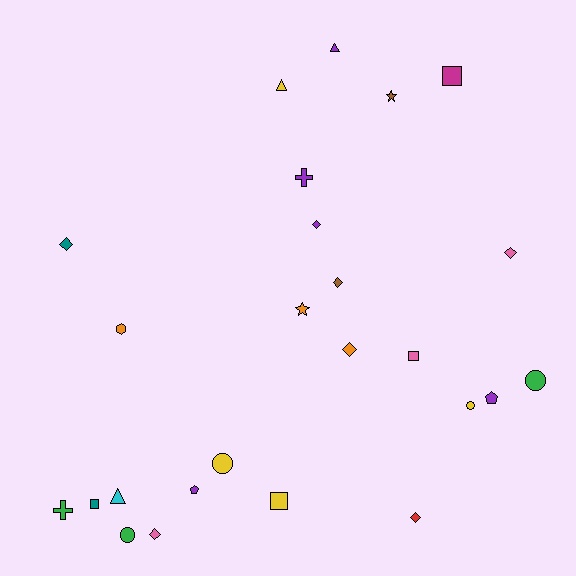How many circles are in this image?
There are 4 circles.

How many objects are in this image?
There are 25 objects.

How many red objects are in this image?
There is 1 red object.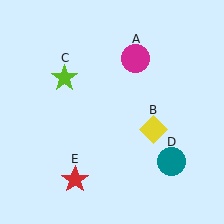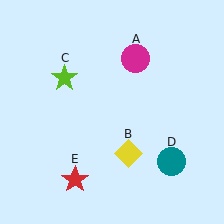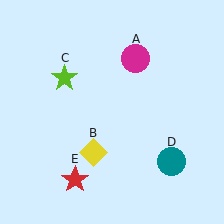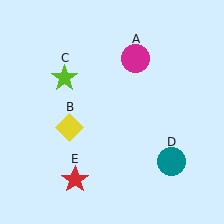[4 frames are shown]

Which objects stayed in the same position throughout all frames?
Magenta circle (object A) and lime star (object C) and teal circle (object D) and red star (object E) remained stationary.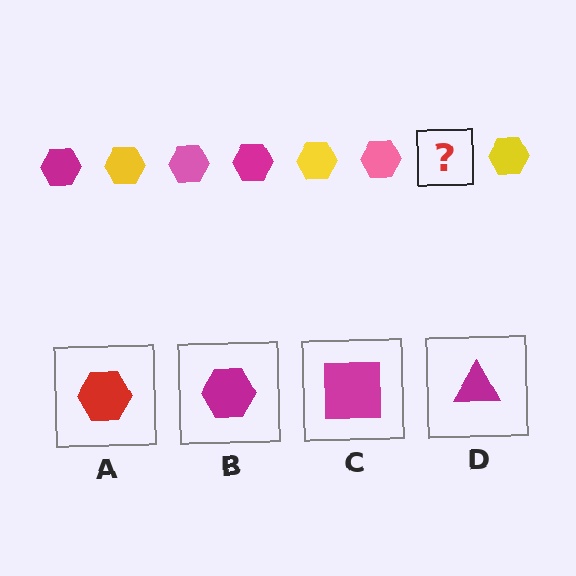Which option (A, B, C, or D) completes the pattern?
B.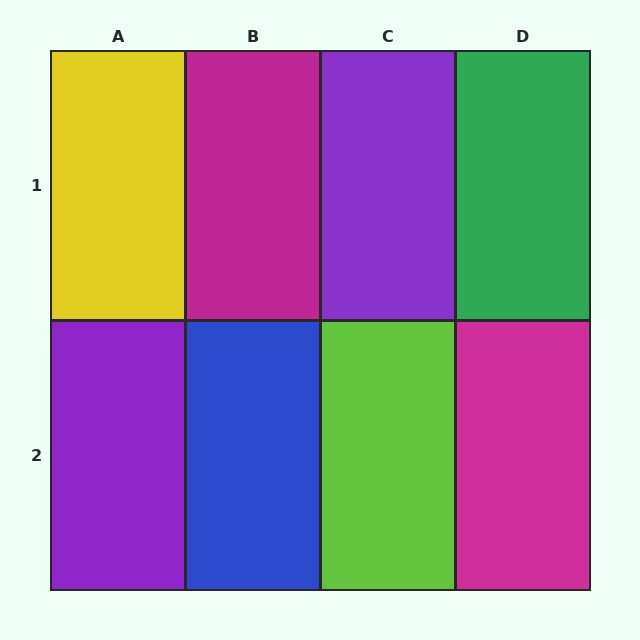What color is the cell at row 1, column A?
Yellow.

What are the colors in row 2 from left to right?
Purple, blue, lime, magenta.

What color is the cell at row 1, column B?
Magenta.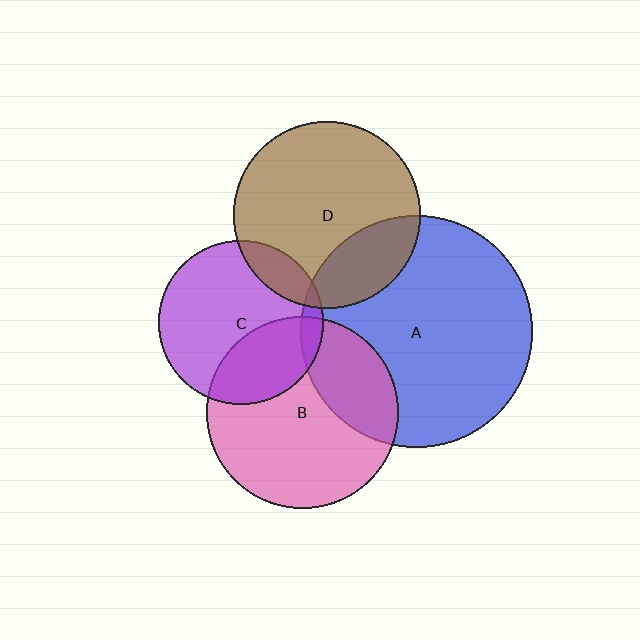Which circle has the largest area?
Circle A (blue).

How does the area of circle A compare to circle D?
Approximately 1.5 times.